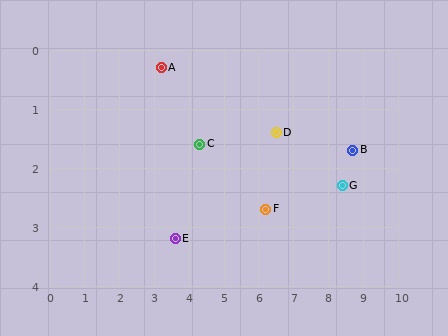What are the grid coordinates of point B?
Point B is at approximately (8.7, 1.7).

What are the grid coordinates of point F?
Point F is at approximately (6.2, 2.7).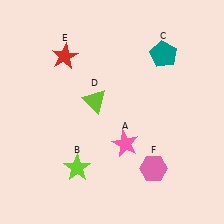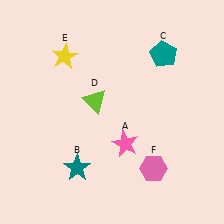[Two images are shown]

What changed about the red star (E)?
In Image 1, E is red. In Image 2, it changed to yellow.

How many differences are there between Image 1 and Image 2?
There are 2 differences between the two images.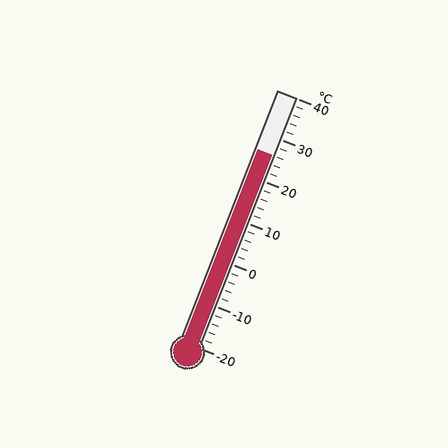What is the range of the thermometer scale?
The thermometer scale ranges from -20°C to 40°C.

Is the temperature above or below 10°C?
The temperature is above 10°C.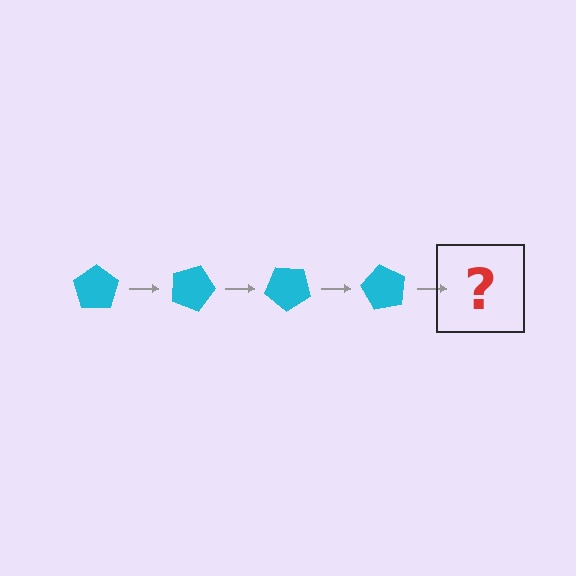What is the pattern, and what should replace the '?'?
The pattern is that the pentagon rotates 20 degrees each step. The '?' should be a cyan pentagon rotated 80 degrees.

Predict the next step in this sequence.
The next step is a cyan pentagon rotated 80 degrees.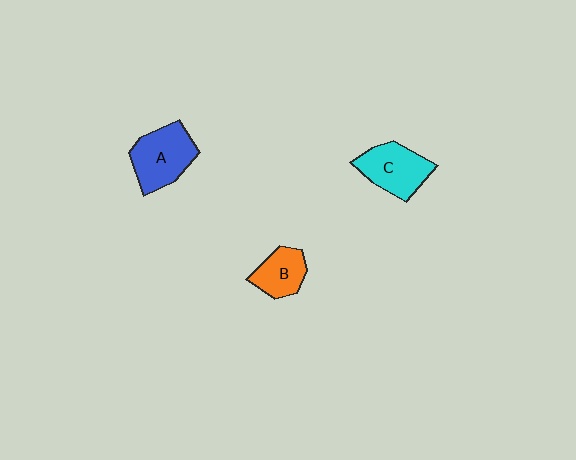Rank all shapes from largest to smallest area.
From largest to smallest: A (blue), C (cyan), B (orange).